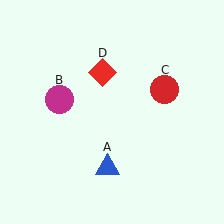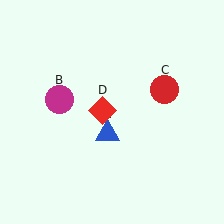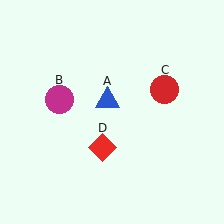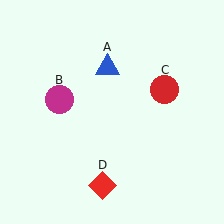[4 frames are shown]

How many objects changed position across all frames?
2 objects changed position: blue triangle (object A), red diamond (object D).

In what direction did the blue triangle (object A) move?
The blue triangle (object A) moved up.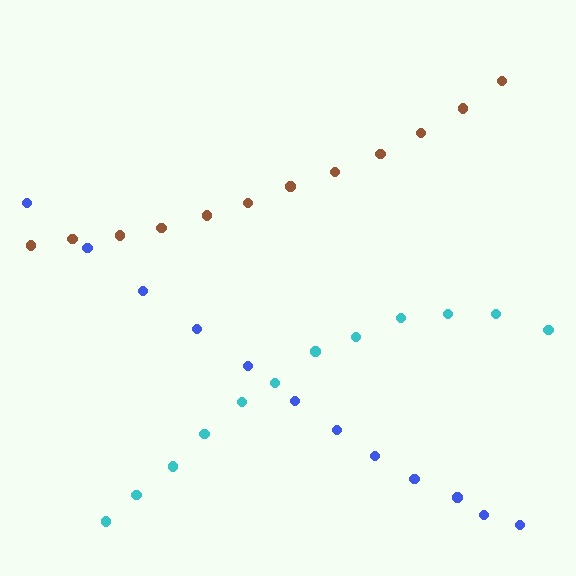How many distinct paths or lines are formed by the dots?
There are 3 distinct paths.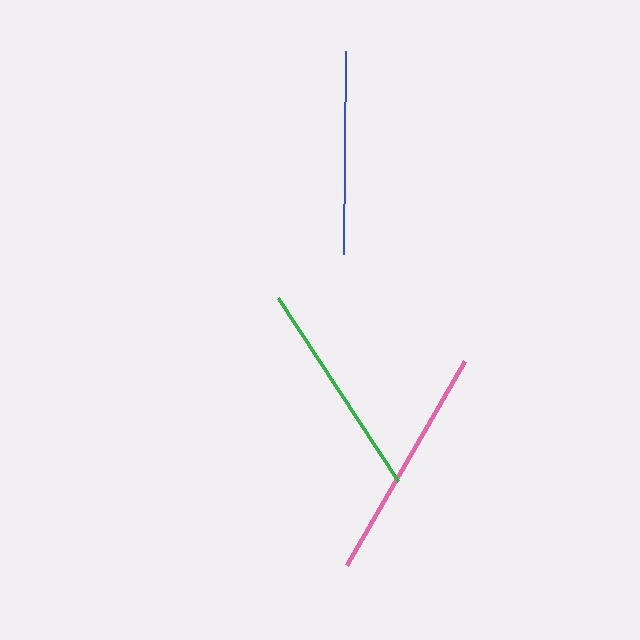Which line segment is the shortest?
The blue line is the shortest at approximately 203 pixels.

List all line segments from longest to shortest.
From longest to shortest: pink, green, blue.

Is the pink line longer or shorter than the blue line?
The pink line is longer than the blue line.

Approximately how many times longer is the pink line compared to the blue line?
The pink line is approximately 1.2 times the length of the blue line.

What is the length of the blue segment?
The blue segment is approximately 203 pixels long.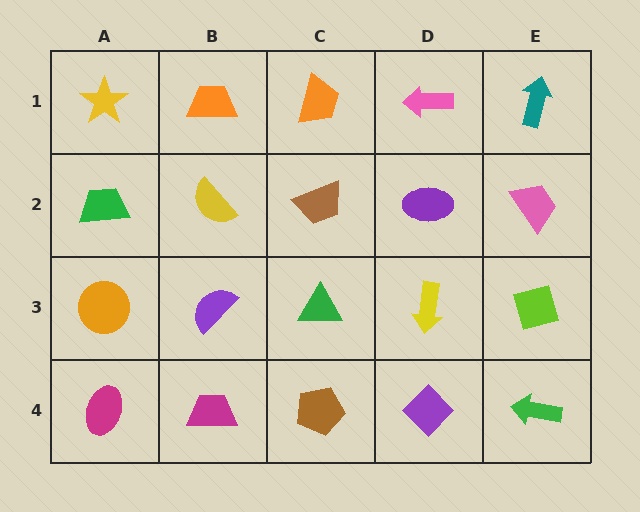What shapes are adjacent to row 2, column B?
An orange trapezoid (row 1, column B), a purple semicircle (row 3, column B), a green trapezoid (row 2, column A), a brown trapezoid (row 2, column C).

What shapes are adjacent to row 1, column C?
A brown trapezoid (row 2, column C), an orange trapezoid (row 1, column B), a pink arrow (row 1, column D).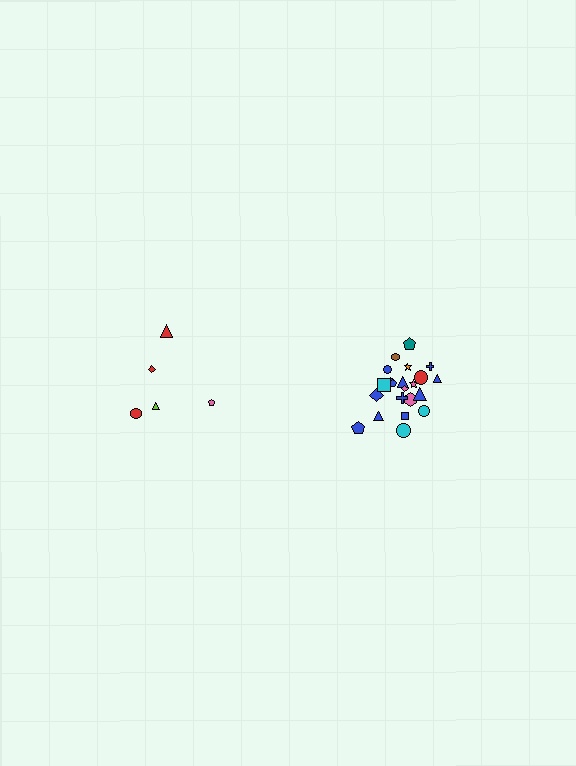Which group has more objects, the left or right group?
The right group.